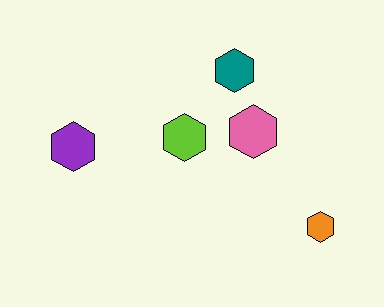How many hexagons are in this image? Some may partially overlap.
There are 5 hexagons.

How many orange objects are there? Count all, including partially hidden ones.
There is 1 orange object.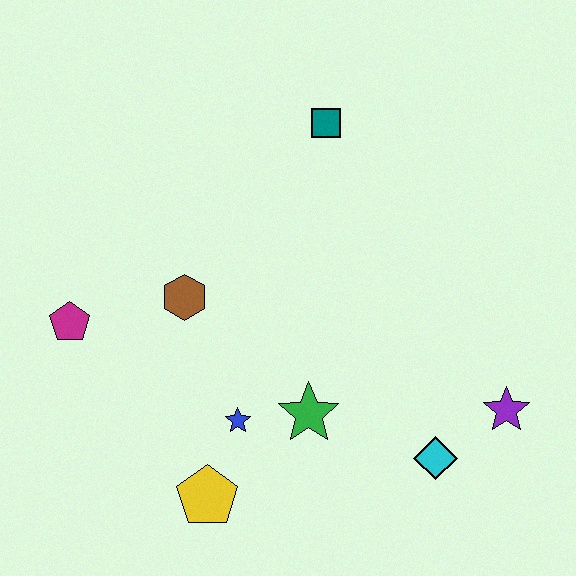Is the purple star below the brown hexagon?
Yes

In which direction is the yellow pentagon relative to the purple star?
The yellow pentagon is to the left of the purple star.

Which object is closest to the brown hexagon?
The magenta pentagon is closest to the brown hexagon.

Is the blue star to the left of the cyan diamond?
Yes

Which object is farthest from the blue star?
The teal square is farthest from the blue star.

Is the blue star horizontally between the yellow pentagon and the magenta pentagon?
No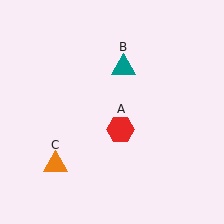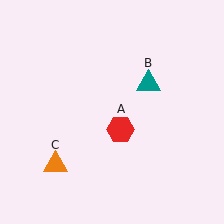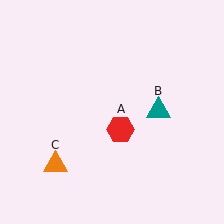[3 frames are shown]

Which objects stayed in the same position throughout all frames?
Red hexagon (object A) and orange triangle (object C) remained stationary.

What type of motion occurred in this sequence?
The teal triangle (object B) rotated clockwise around the center of the scene.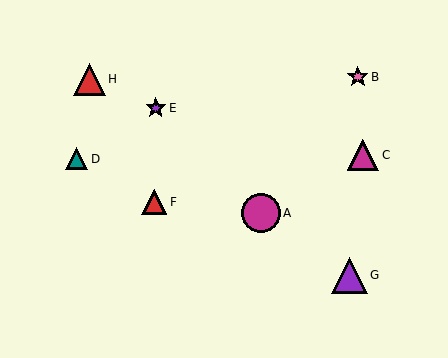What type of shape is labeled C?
Shape C is a magenta triangle.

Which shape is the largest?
The magenta circle (labeled A) is the largest.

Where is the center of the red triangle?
The center of the red triangle is at (154, 202).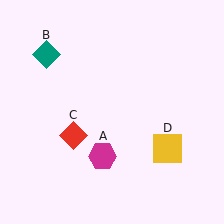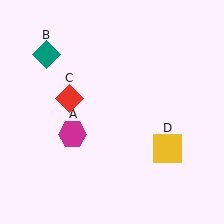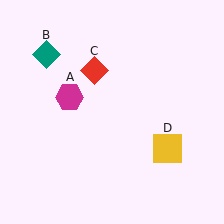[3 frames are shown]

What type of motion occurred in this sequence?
The magenta hexagon (object A), red diamond (object C) rotated clockwise around the center of the scene.